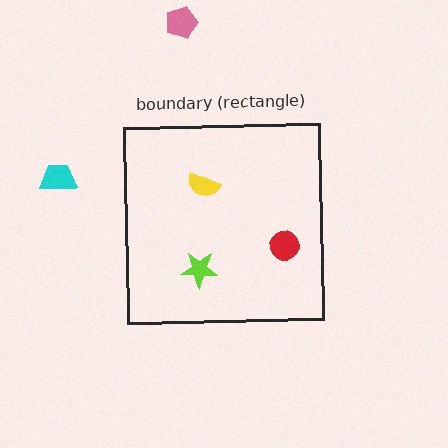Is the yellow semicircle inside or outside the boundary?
Inside.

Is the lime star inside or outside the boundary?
Inside.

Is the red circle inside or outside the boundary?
Inside.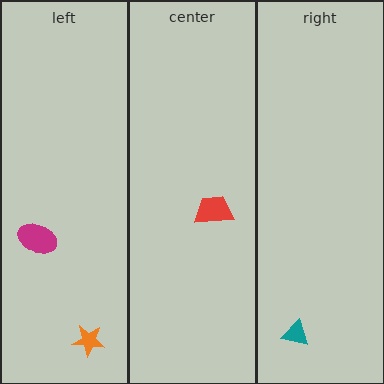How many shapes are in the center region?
1.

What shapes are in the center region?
The red trapezoid.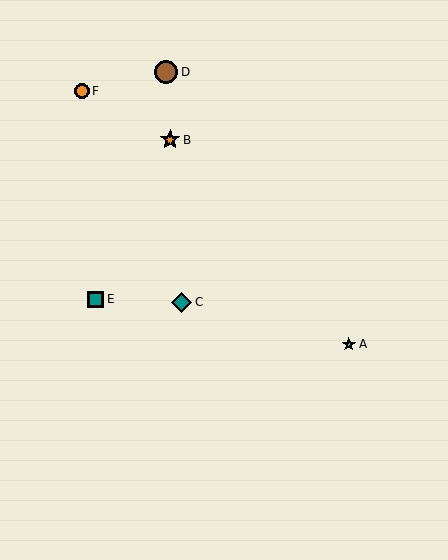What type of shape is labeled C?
Shape C is a teal diamond.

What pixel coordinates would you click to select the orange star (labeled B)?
Click at (170, 140) to select the orange star B.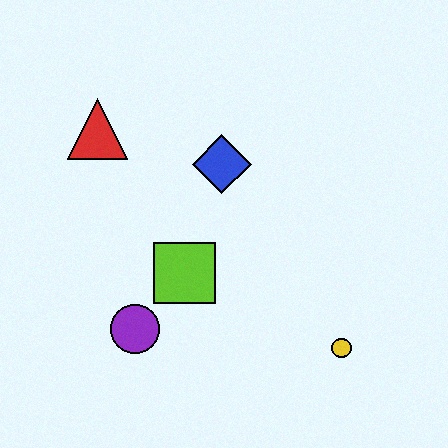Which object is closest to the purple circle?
The lime square is closest to the purple circle.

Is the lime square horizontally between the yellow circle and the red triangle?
Yes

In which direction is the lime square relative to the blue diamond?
The lime square is below the blue diamond.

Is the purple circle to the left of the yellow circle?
Yes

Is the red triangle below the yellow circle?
No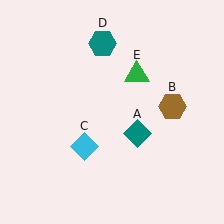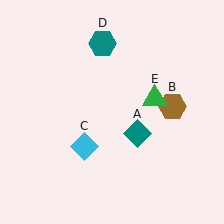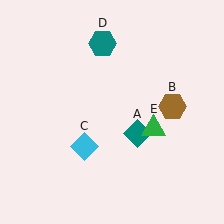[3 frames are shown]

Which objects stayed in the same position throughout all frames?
Teal diamond (object A) and brown hexagon (object B) and cyan diamond (object C) and teal hexagon (object D) remained stationary.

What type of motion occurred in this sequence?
The green triangle (object E) rotated clockwise around the center of the scene.